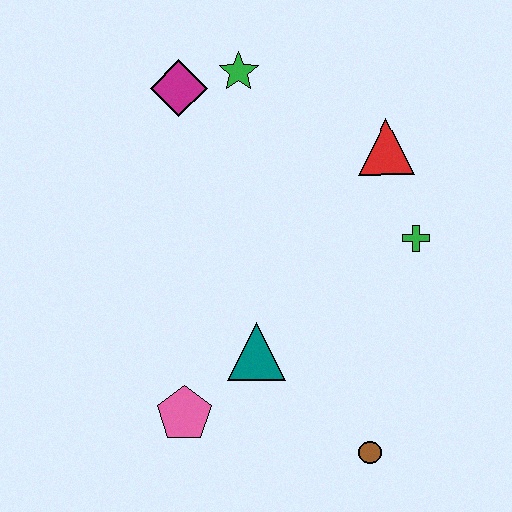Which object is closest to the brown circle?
The teal triangle is closest to the brown circle.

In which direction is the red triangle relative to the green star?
The red triangle is to the right of the green star.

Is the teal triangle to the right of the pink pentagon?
Yes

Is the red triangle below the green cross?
No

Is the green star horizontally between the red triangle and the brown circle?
No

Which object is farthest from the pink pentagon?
The green star is farthest from the pink pentagon.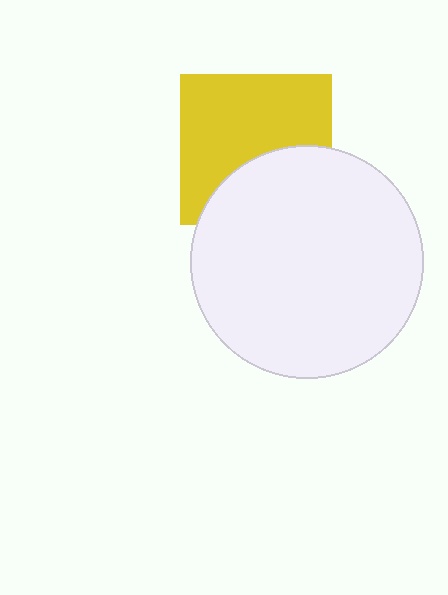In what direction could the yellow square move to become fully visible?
The yellow square could move up. That would shift it out from behind the white circle entirely.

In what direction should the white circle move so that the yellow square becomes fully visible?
The white circle should move down. That is the shortest direction to clear the overlap and leave the yellow square fully visible.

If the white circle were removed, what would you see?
You would see the complete yellow square.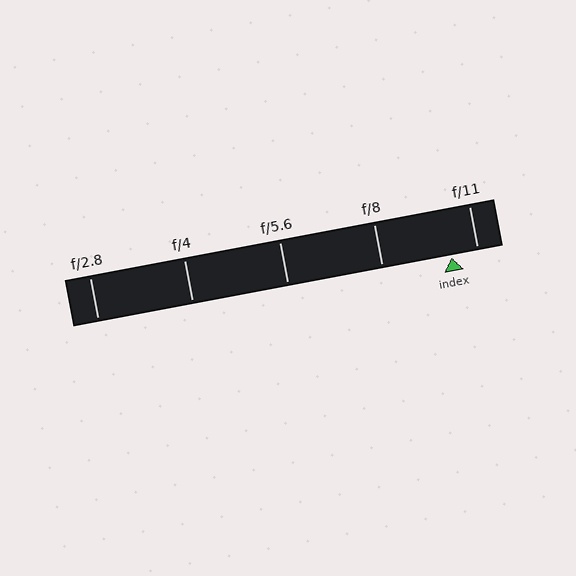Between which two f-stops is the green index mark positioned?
The index mark is between f/8 and f/11.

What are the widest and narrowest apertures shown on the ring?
The widest aperture shown is f/2.8 and the narrowest is f/11.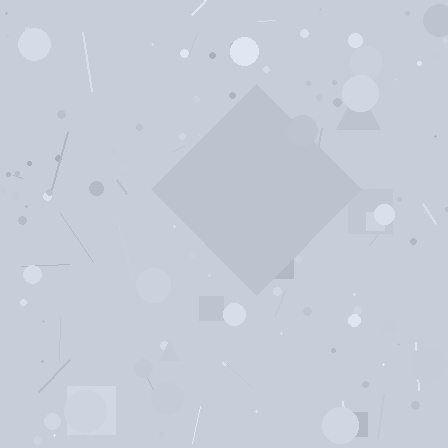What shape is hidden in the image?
A diamond is hidden in the image.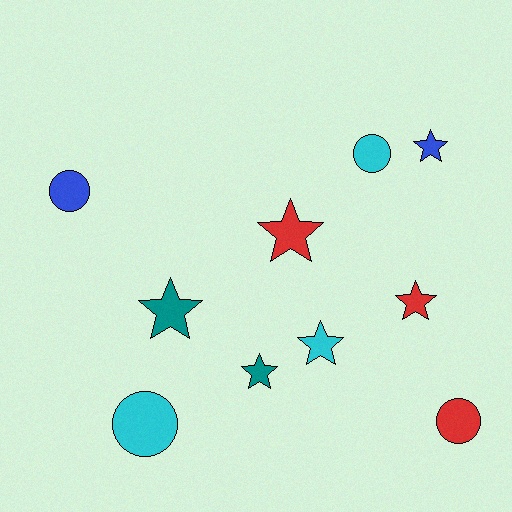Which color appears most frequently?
Red, with 3 objects.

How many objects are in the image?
There are 10 objects.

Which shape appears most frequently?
Star, with 6 objects.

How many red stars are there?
There are 2 red stars.